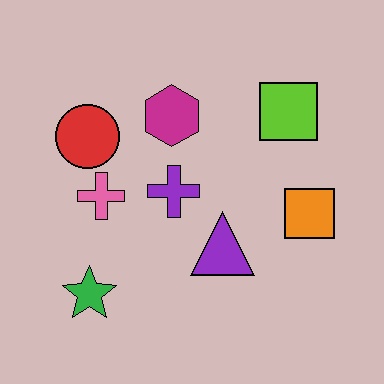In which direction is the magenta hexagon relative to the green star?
The magenta hexagon is above the green star.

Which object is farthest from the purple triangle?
The red circle is farthest from the purple triangle.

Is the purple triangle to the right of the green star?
Yes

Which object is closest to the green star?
The pink cross is closest to the green star.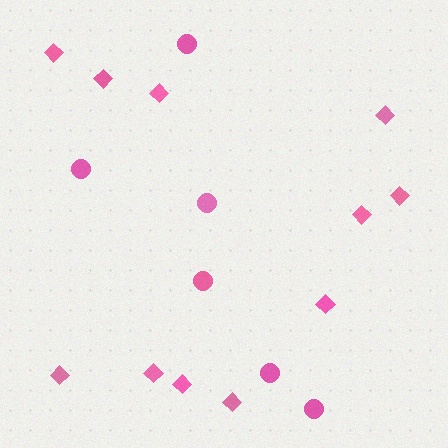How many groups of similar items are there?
There are 2 groups: one group of diamonds (11) and one group of circles (6).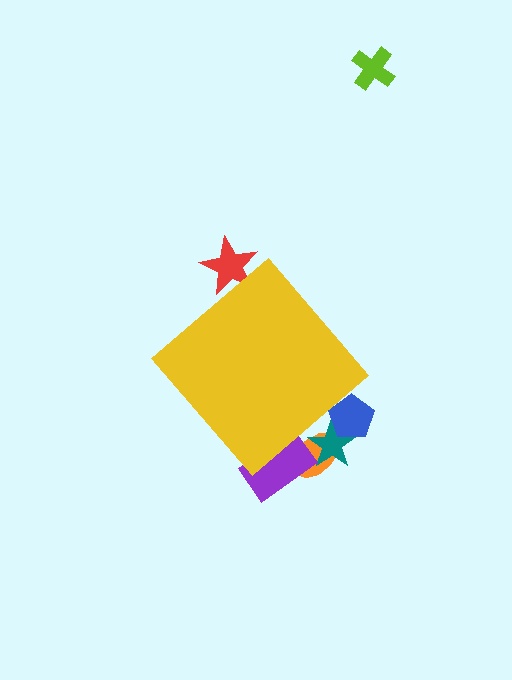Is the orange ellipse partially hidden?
Yes, the orange ellipse is partially hidden behind the yellow diamond.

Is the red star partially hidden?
Yes, the red star is partially hidden behind the yellow diamond.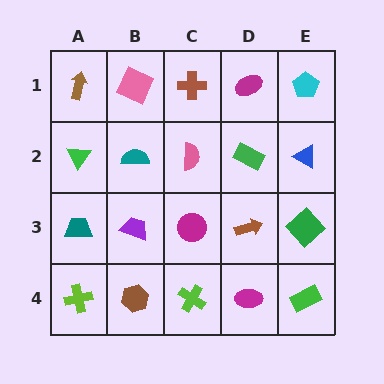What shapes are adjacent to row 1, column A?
A green triangle (row 2, column A), a pink square (row 1, column B).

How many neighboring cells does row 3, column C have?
4.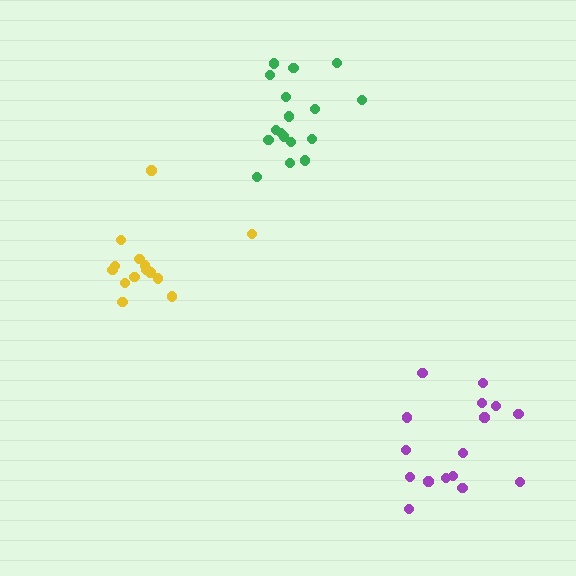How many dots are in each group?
Group 1: 14 dots, Group 2: 16 dots, Group 3: 17 dots (47 total).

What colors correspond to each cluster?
The clusters are colored: yellow, purple, green.